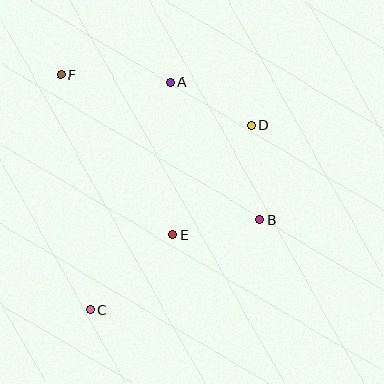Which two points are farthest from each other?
Points B and F are farthest from each other.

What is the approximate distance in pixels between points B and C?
The distance between B and C is approximately 191 pixels.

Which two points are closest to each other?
Points B and E are closest to each other.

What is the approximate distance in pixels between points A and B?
The distance between A and B is approximately 164 pixels.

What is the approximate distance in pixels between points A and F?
The distance between A and F is approximately 110 pixels.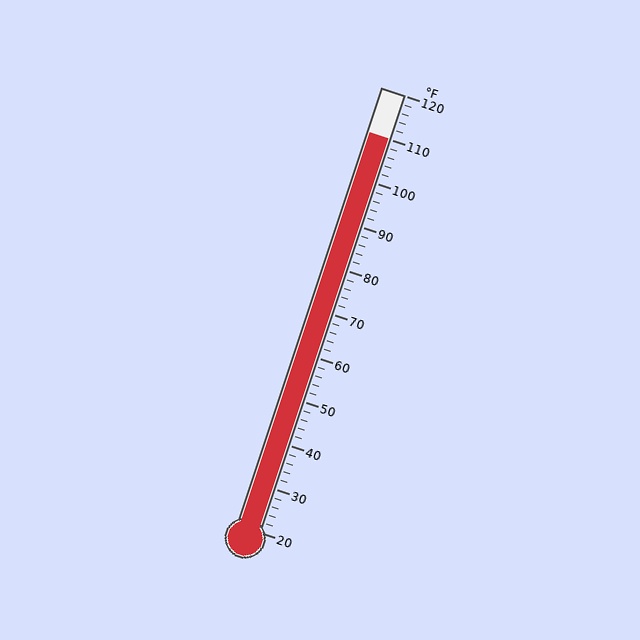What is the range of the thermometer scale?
The thermometer scale ranges from 20°F to 120°F.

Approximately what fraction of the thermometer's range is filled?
The thermometer is filled to approximately 90% of its range.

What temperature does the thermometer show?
The thermometer shows approximately 110°F.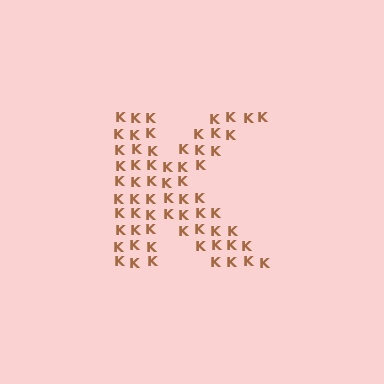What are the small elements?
The small elements are letter K's.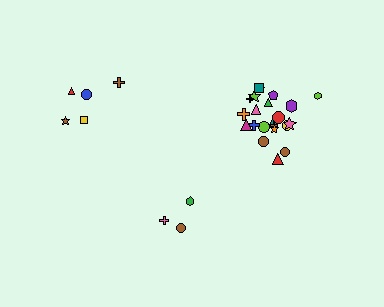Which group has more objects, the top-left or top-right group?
The top-right group.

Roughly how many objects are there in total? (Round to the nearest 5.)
Roughly 30 objects in total.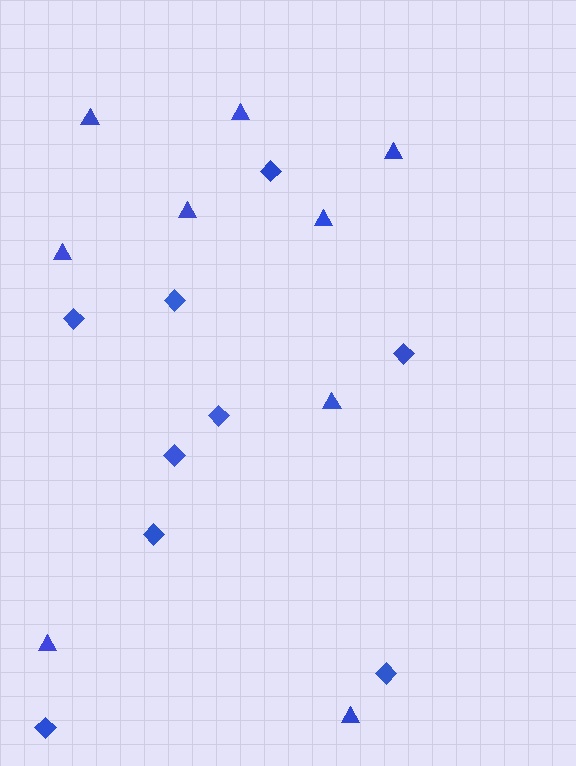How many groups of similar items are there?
There are 2 groups: one group of diamonds (9) and one group of triangles (9).